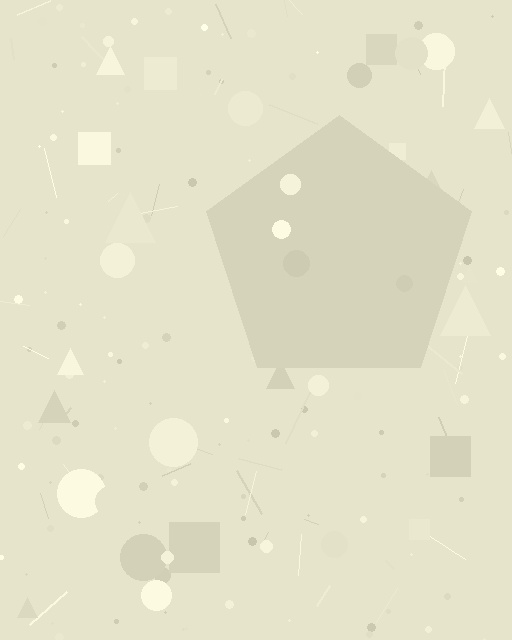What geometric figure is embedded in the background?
A pentagon is embedded in the background.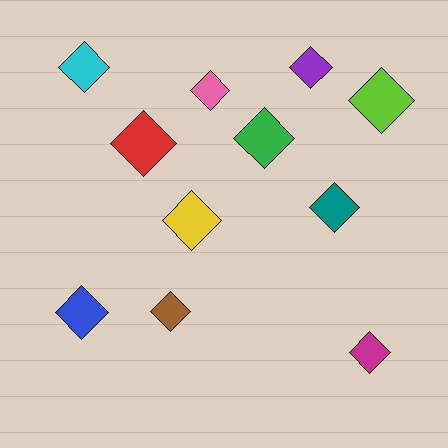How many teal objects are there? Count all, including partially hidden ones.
There is 1 teal object.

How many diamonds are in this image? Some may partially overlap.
There are 11 diamonds.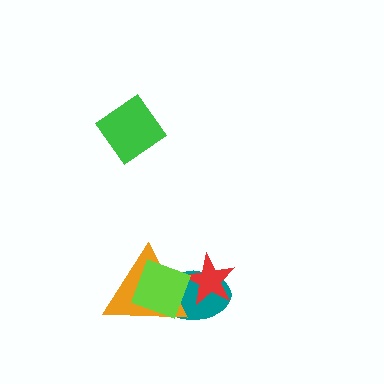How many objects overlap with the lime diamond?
3 objects overlap with the lime diamond.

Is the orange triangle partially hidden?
Yes, it is partially covered by another shape.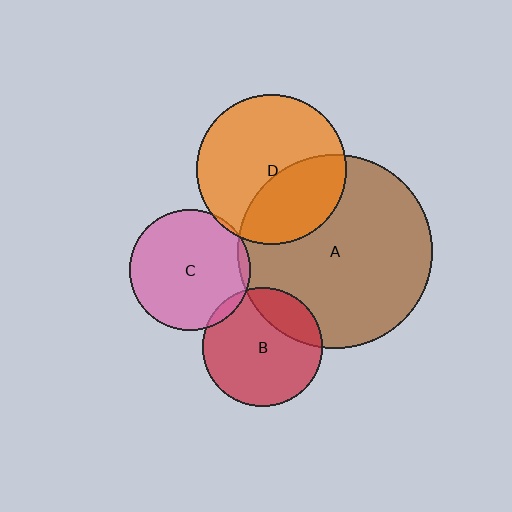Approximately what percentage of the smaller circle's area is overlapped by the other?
Approximately 35%.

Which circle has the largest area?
Circle A (brown).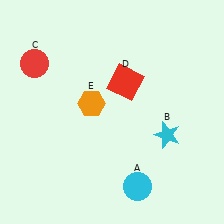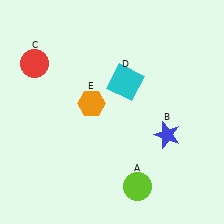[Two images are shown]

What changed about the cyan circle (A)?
In Image 1, A is cyan. In Image 2, it changed to lime.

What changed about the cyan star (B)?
In Image 1, B is cyan. In Image 2, it changed to blue.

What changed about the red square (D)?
In Image 1, D is red. In Image 2, it changed to cyan.